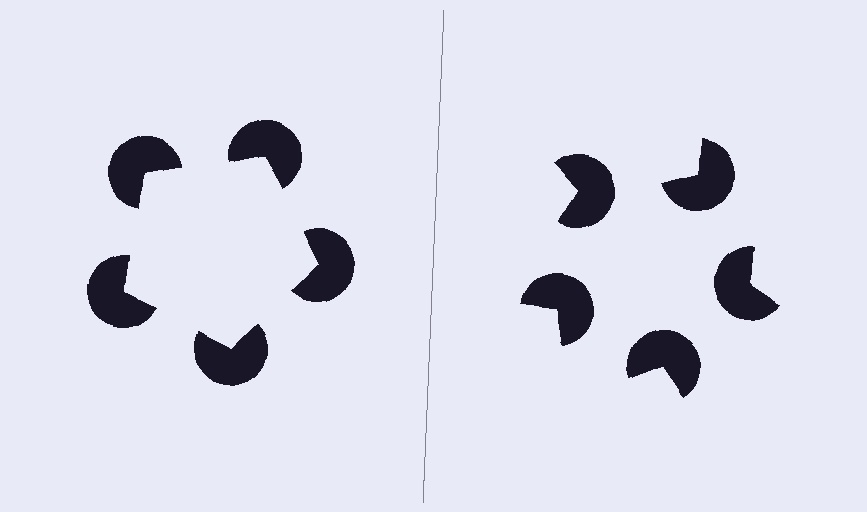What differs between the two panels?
The pac-man discs are positioned identically on both sides; only the wedge orientations differ. On the left they align to a pentagon; on the right they are misaligned.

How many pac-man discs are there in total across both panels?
10 — 5 on each side.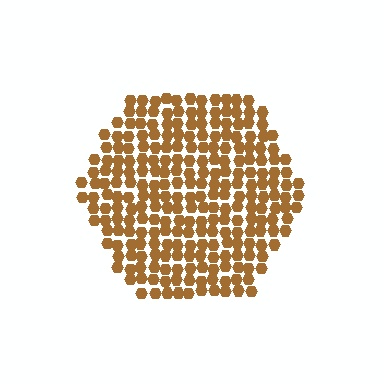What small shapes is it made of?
It is made of small hexagons.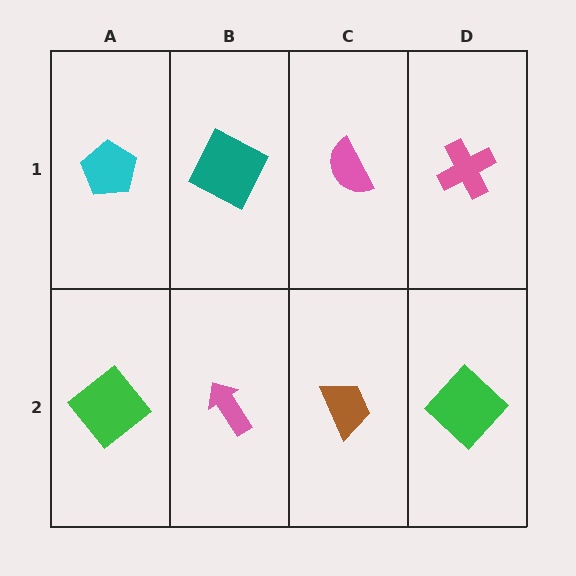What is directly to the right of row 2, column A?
A pink arrow.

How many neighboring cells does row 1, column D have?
2.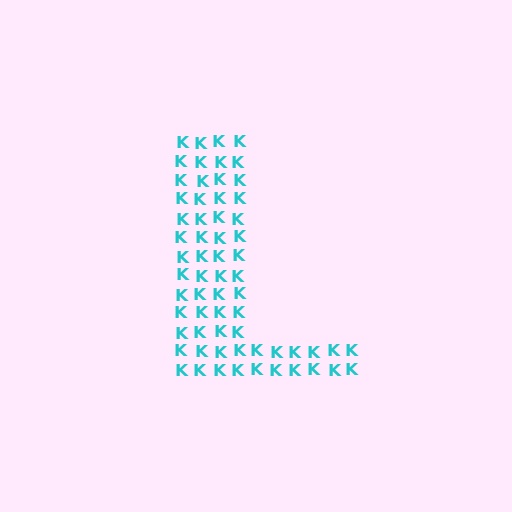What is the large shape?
The large shape is the letter L.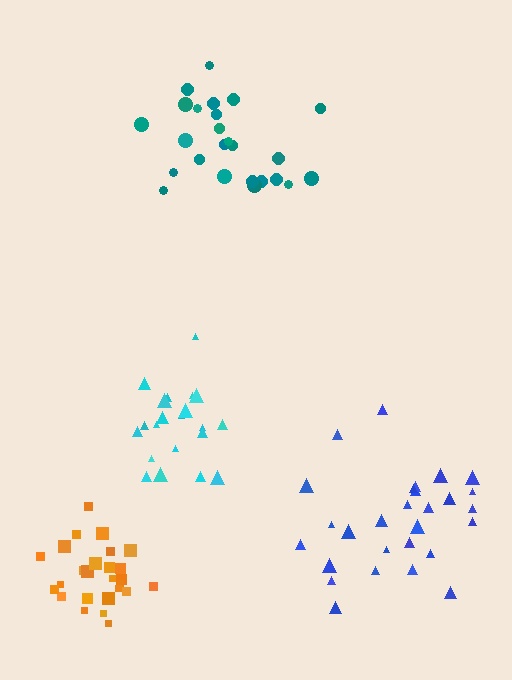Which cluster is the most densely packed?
Orange.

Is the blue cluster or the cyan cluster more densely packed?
Cyan.